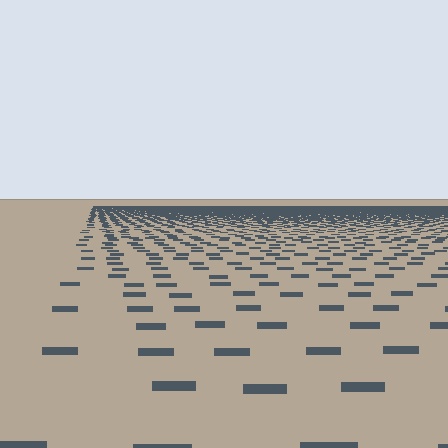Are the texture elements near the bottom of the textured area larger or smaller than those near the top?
Larger. Near the bottom, elements are closer to the viewer and appear at a bigger on-screen size.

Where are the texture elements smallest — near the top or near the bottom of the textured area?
Near the top.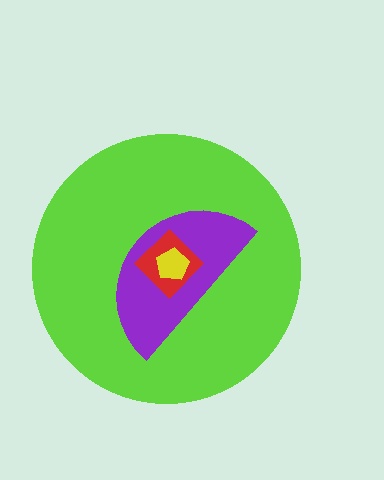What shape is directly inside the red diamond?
The yellow pentagon.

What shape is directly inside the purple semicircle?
The red diamond.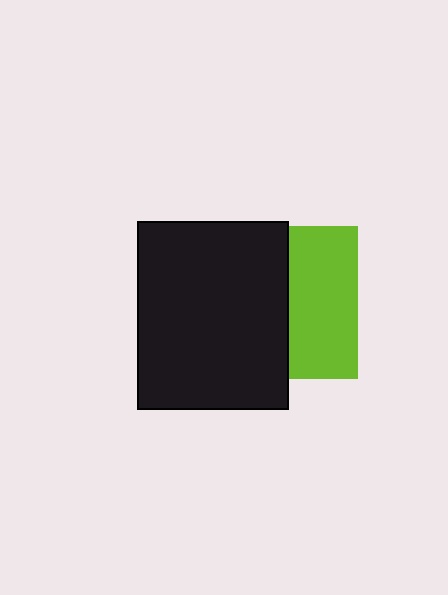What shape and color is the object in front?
The object in front is a black rectangle.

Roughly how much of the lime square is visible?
A small part of it is visible (roughly 45%).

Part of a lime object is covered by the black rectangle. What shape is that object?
It is a square.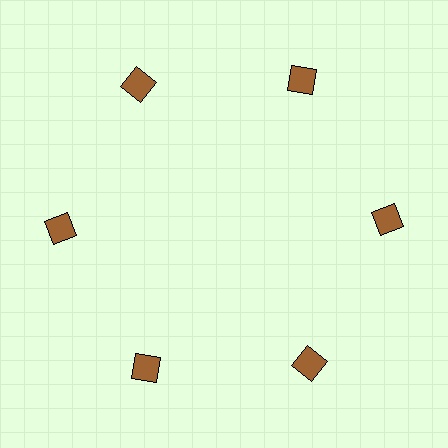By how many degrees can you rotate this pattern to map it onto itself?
The pattern maps onto itself every 60 degrees of rotation.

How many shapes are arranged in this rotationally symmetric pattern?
There are 6 shapes, arranged in 6 groups of 1.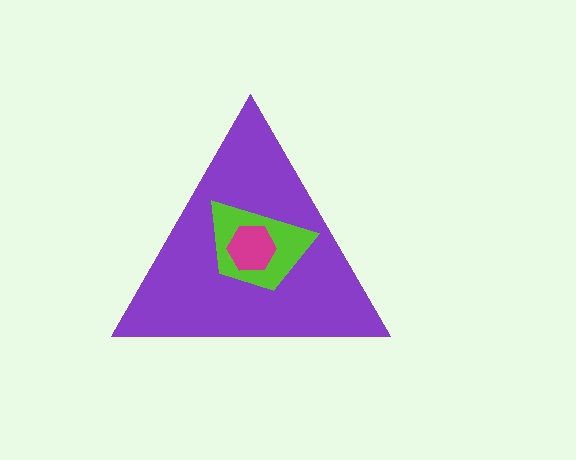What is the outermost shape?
The purple triangle.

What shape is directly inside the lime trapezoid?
The magenta hexagon.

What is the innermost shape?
The magenta hexagon.